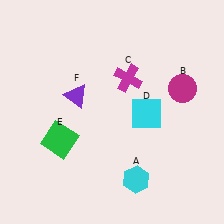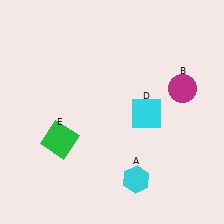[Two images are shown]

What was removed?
The magenta cross (C), the purple triangle (F) were removed in Image 2.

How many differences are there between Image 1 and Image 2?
There are 2 differences between the two images.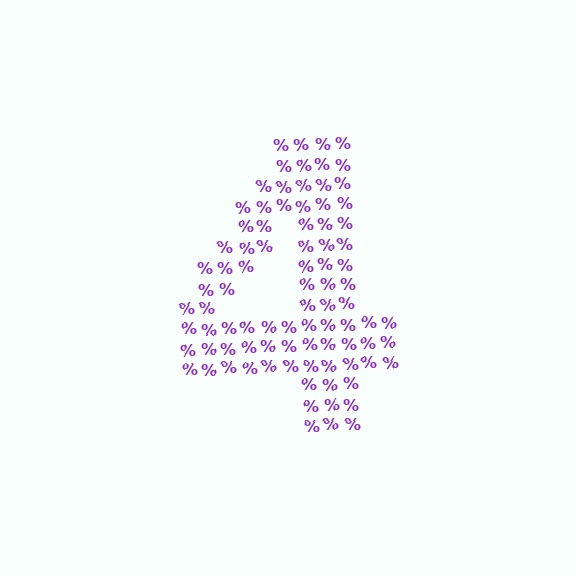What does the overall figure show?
The overall figure shows the digit 4.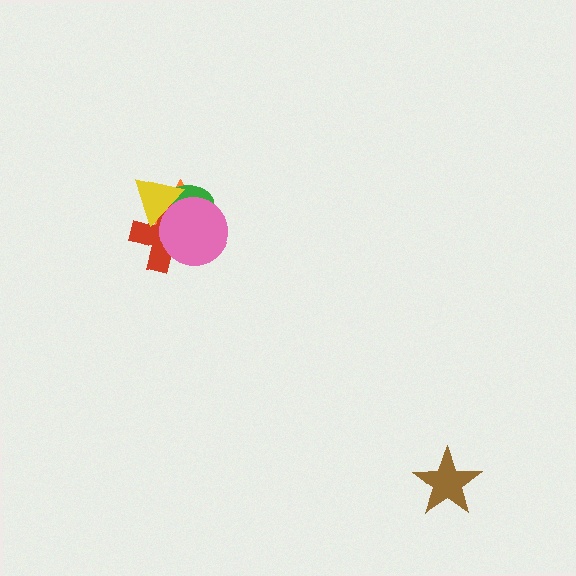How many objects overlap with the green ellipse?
4 objects overlap with the green ellipse.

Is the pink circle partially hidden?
Yes, it is partially covered by another shape.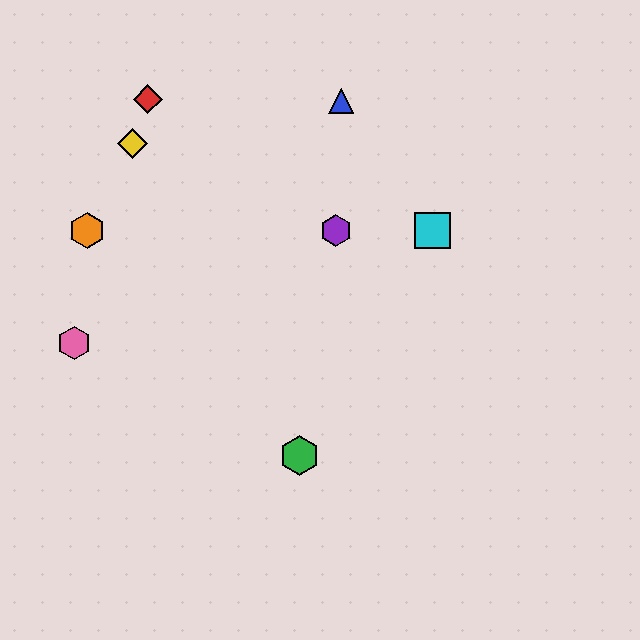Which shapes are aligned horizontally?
The purple hexagon, the orange hexagon, the cyan square are aligned horizontally.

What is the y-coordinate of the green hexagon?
The green hexagon is at y≈456.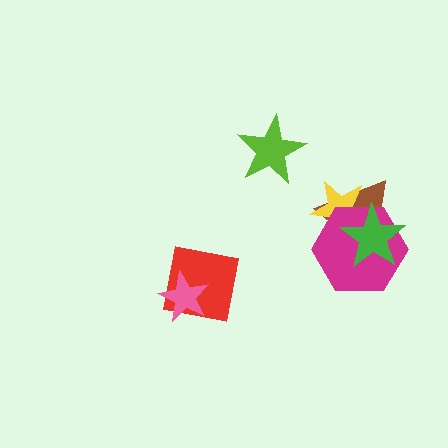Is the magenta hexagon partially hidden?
Yes, it is partially covered by another shape.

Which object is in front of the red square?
The pink star is in front of the red square.